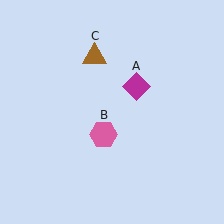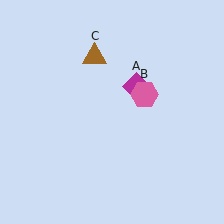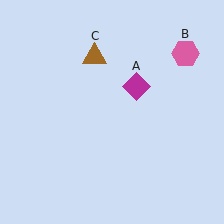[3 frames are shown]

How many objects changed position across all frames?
1 object changed position: pink hexagon (object B).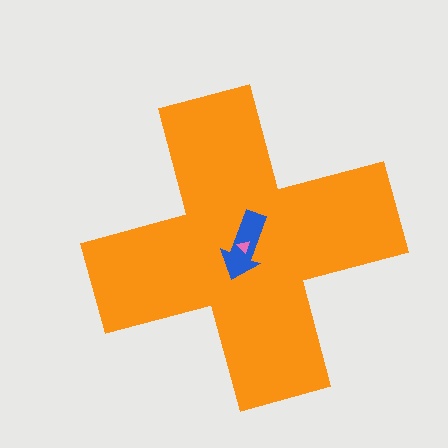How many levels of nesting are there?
3.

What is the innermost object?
The pink triangle.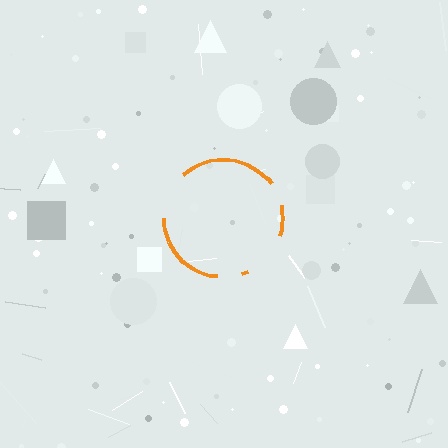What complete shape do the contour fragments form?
The contour fragments form a circle.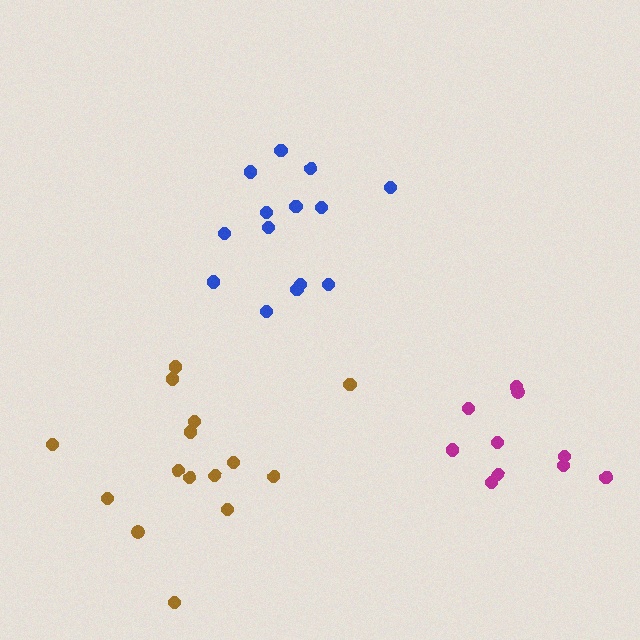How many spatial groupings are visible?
There are 3 spatial groupings.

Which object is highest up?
The blue cluster is topmost.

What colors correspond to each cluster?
The clusters are colored: magenta, blue, brown.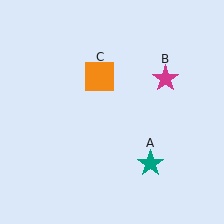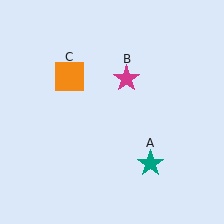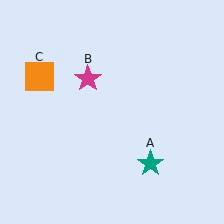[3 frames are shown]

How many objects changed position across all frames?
2 objects changed position: magenta star (object B), orange square (object C).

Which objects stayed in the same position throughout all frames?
Teal star (object A) remained stationary.